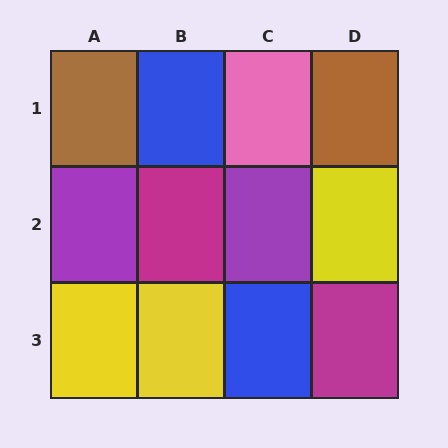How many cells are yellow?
3 cells are yellow.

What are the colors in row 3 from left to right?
Yellow, yellow, blue, magenta.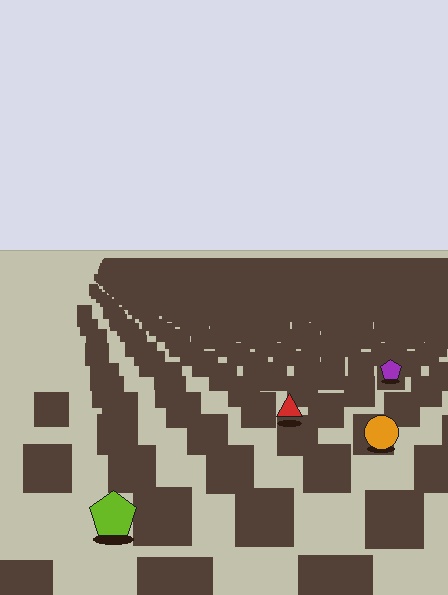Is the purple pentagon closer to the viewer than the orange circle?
No. The orange circle is closer — you can tell from the texture gradient: the ground texture is coarser near it.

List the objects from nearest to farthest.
From nearest to farthest: the lime pentagon, the orange circle, the red triangle, the purple pentagon.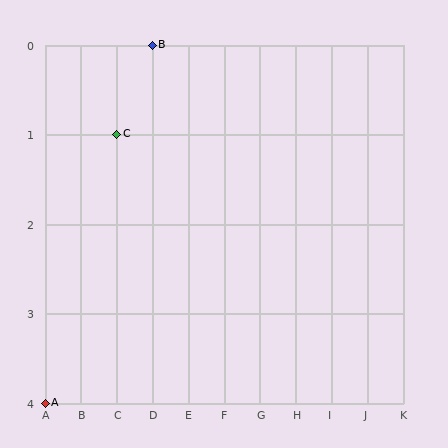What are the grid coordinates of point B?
Point B is at grid coordinates (D, 0).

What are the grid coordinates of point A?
Point A is at grid coordinates (A, 4).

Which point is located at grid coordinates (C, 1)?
Point C is at (C, 1).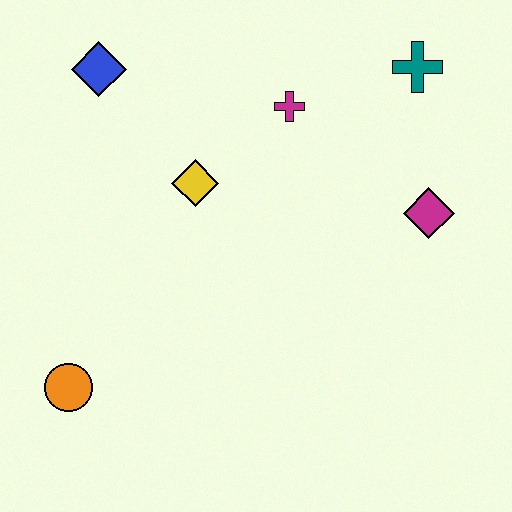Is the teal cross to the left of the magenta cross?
No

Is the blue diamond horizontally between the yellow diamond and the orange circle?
Yes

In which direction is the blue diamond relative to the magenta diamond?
The blue diamond is to the left of the magenta diamond.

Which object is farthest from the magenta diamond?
The orange circle is farthest from the magenta diamond.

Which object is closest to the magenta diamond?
The teal cross is closest to the magenta diamond.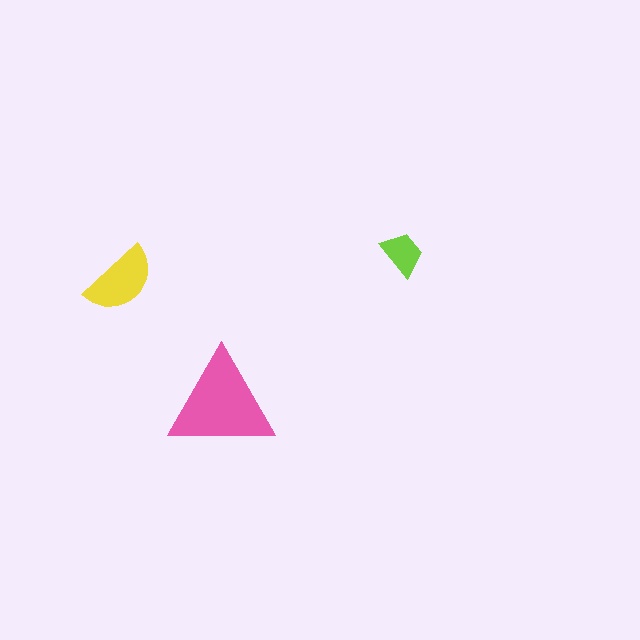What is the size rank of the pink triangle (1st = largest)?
1st.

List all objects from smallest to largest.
The lime trapezoid, the yellow semicircle, the pink triangle.